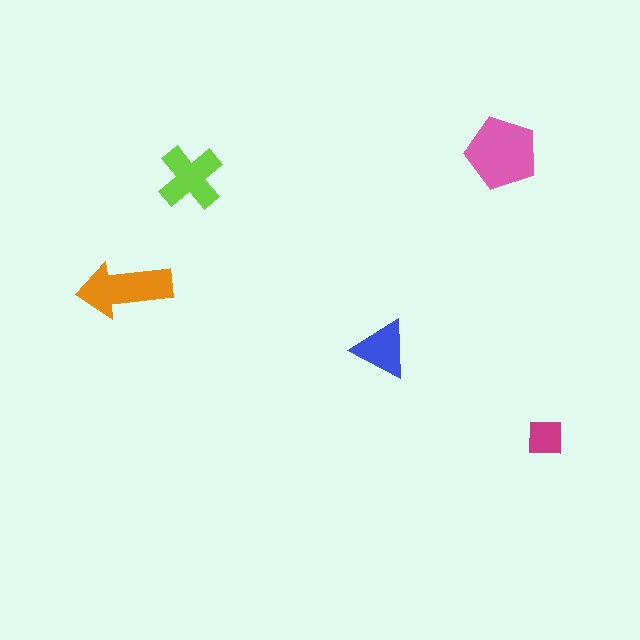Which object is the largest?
The pink pentagon.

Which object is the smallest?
The magenta square.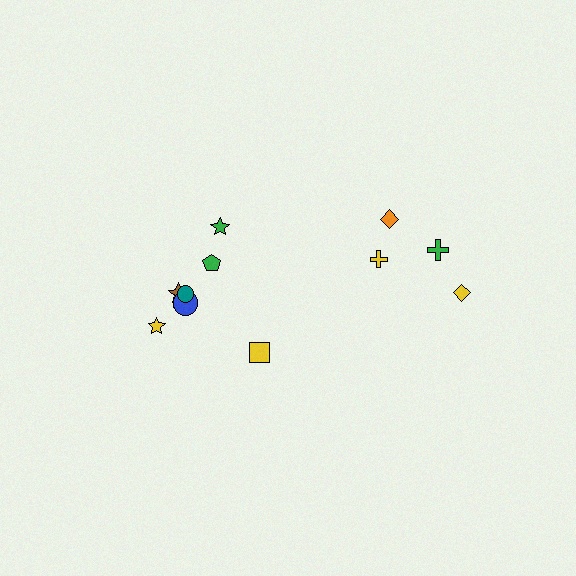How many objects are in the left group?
There are 7 objects.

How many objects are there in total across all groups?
There are 11 objects.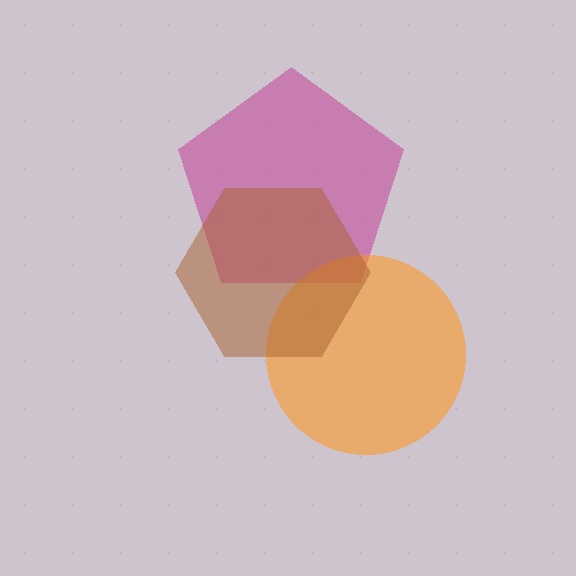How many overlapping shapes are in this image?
There are 3 overlapping shapes in the image.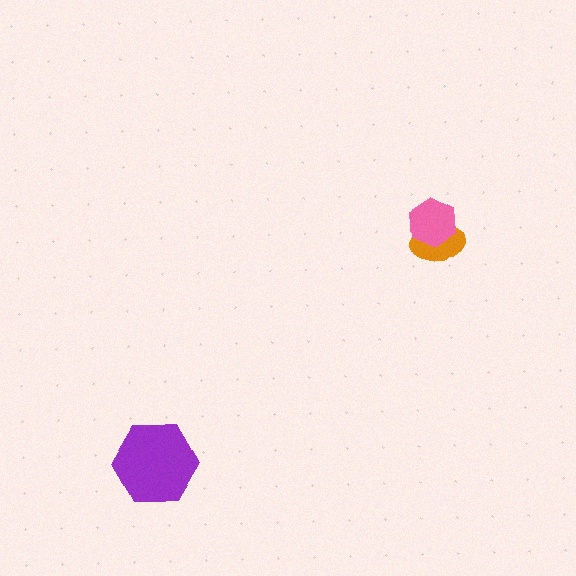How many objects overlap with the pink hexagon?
1 object overlaps with the pink hexagon.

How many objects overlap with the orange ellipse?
1 object overlaps with the orange ellipse.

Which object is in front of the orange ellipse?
The pink hexagon is in front of the orange ellipse.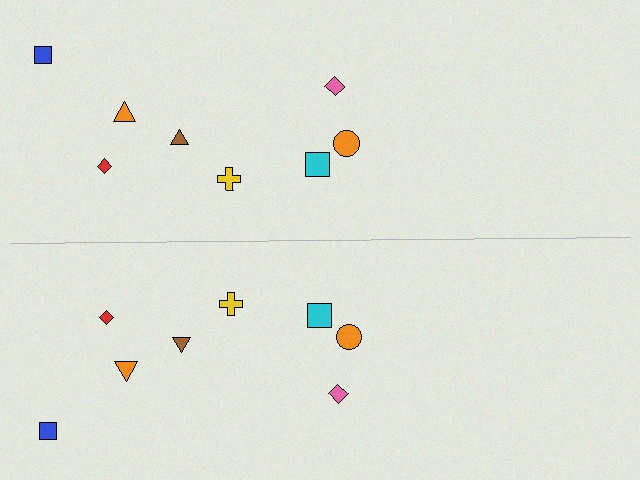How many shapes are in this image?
There are 16 shapes in this image.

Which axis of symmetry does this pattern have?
The pattern has a horizontal axis of symmetry running through the center of the image.